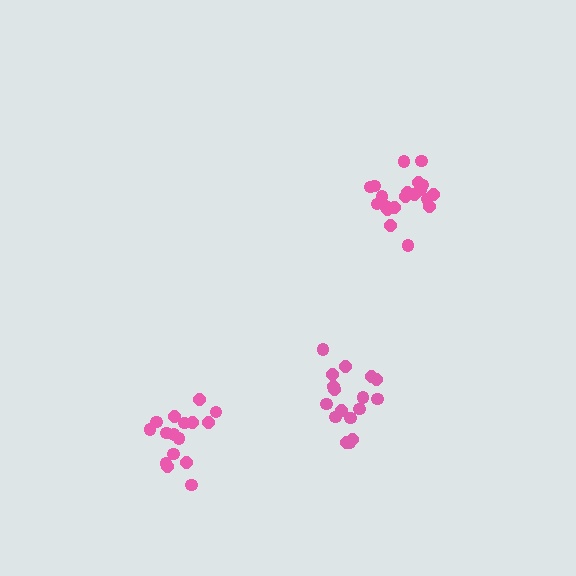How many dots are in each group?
Group 1: 17 dots, Group 2: 20 dots, Group 3: 16 dots (53 total).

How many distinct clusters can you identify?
There are 3 distinct clusters.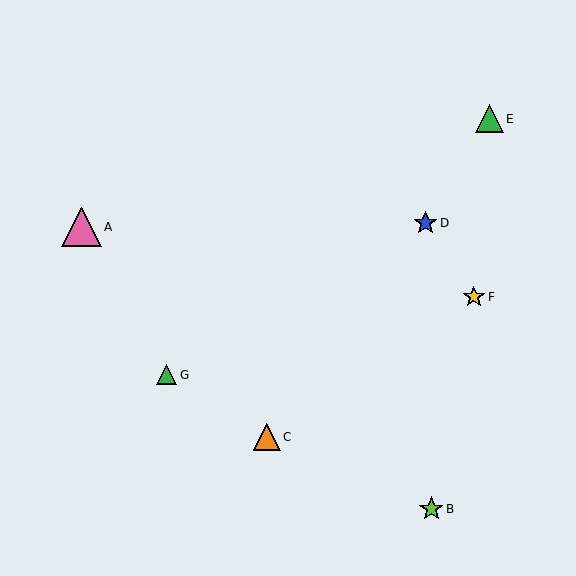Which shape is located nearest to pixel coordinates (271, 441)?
The orange triangle (labeled C) at (267, 437) is nearest to that location.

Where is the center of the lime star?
The center of the lime star is at (431, 509).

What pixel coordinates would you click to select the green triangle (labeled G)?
Click at (167, 375) to select the green triangle G.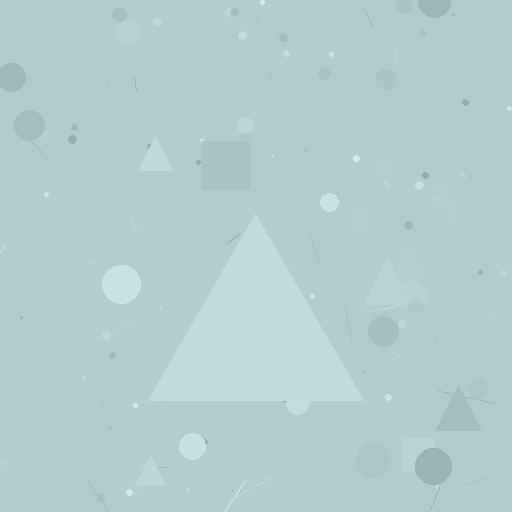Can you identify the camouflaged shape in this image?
The camouflaged shape is a triangle.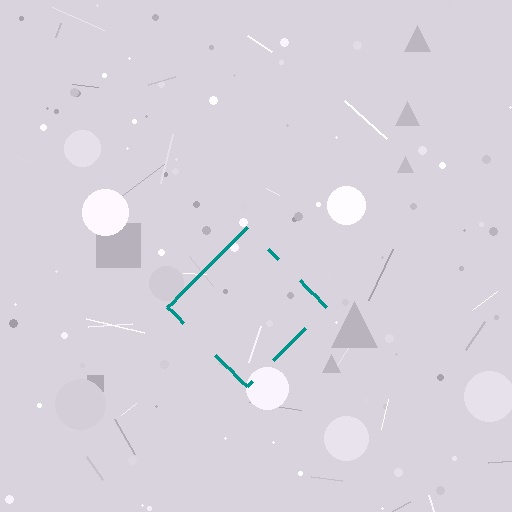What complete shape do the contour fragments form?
The contour fragments form a diamond.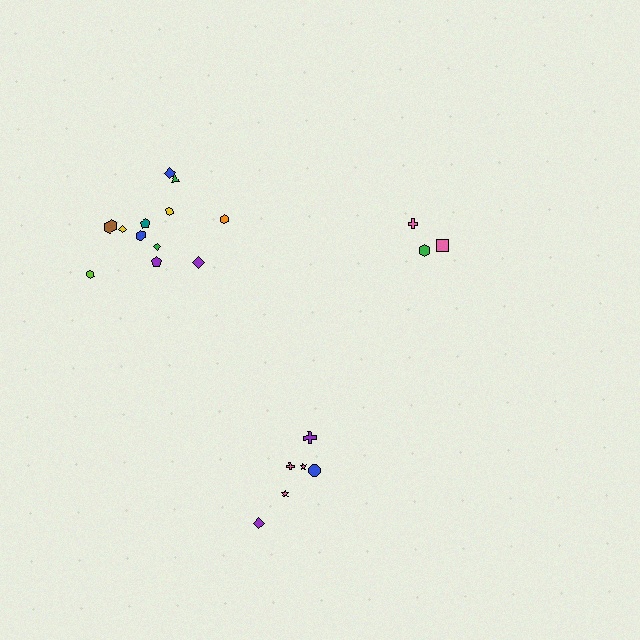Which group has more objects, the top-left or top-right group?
The top-left group.